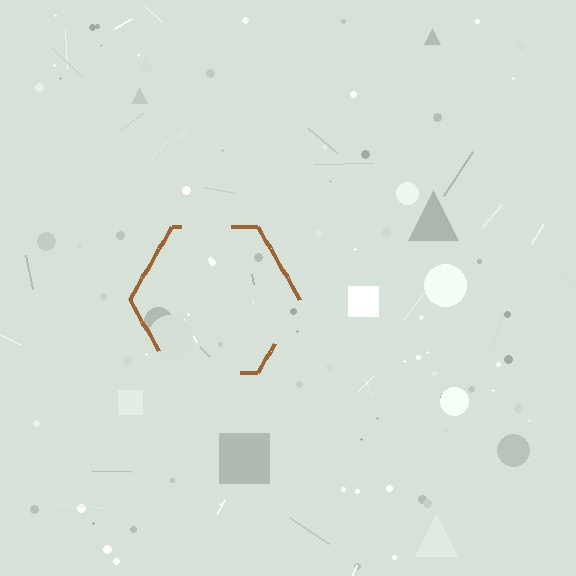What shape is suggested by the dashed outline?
The dashed outline suggests a hexagon.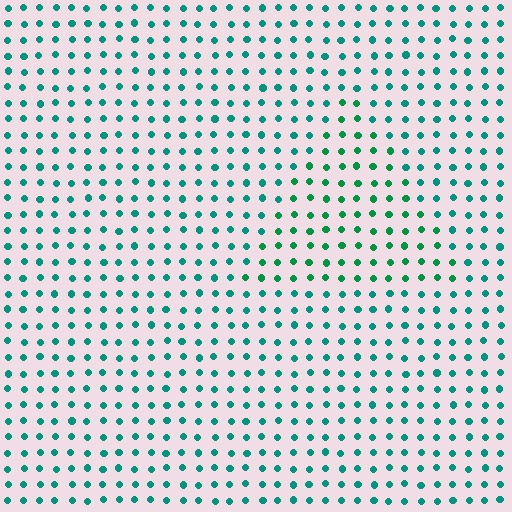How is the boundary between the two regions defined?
The boundary is defined purely by a slight shift in hue (about 25 degrees). Spacing, size, and orientation are identical on both sides.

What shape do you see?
I see a triangle.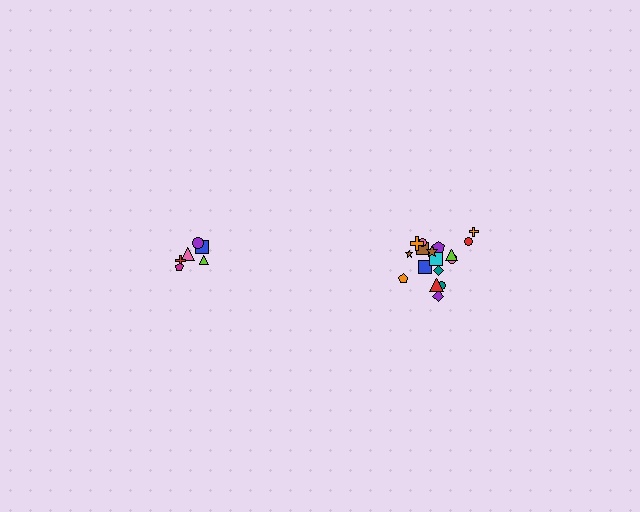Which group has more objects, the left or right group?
The right group.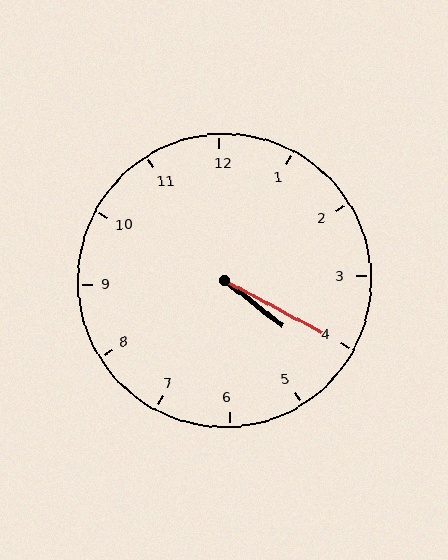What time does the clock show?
4:20.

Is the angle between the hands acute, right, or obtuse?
It is acute.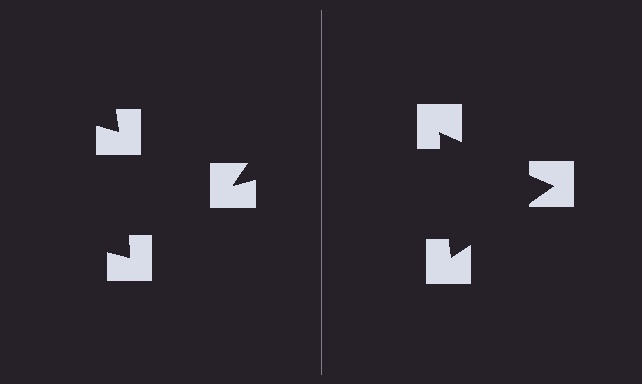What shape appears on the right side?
An illusory triangle.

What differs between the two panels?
The notched squares are positioned identically on both sides; only the wedge orientations differ. On the right they align to a triangle; on the left they are misaligned.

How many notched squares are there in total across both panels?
6 — 3 on each side.